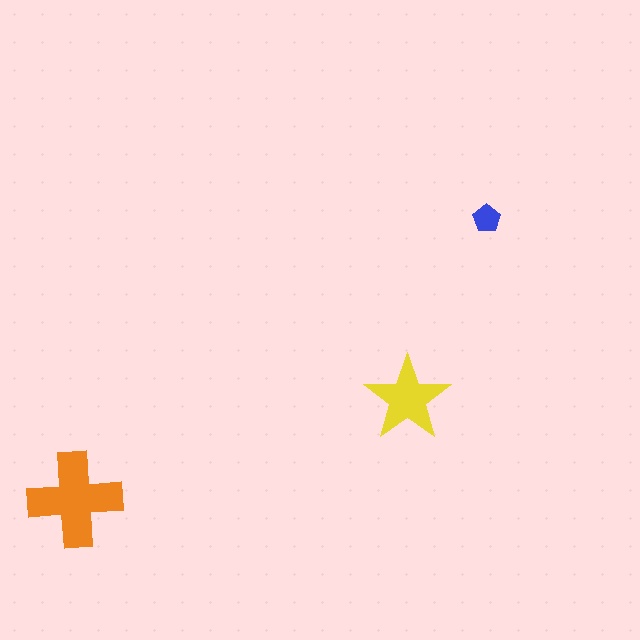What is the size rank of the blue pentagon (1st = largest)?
3rd.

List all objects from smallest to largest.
The blue pentagon, the yellow star, the orange cross.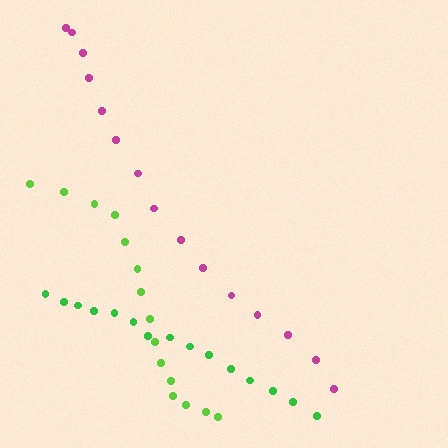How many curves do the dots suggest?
There are 3 distinct paths.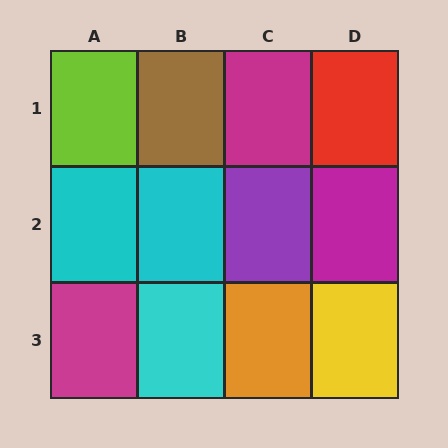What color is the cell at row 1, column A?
Lime.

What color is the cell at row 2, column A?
Cyan.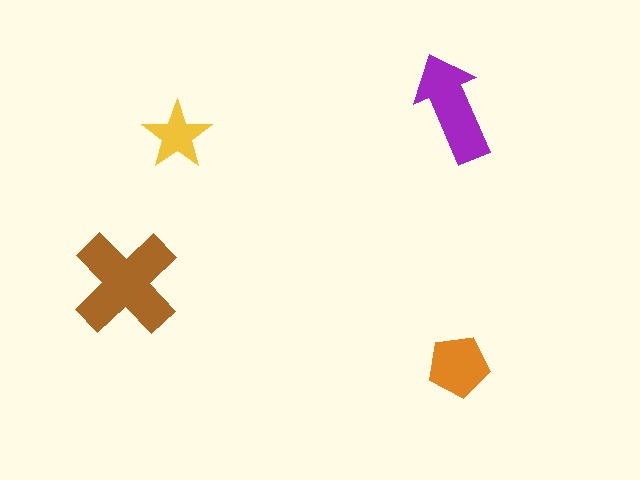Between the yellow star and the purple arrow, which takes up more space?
The purple arrow.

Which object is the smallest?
The yellow star.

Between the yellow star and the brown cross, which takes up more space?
The brown cross.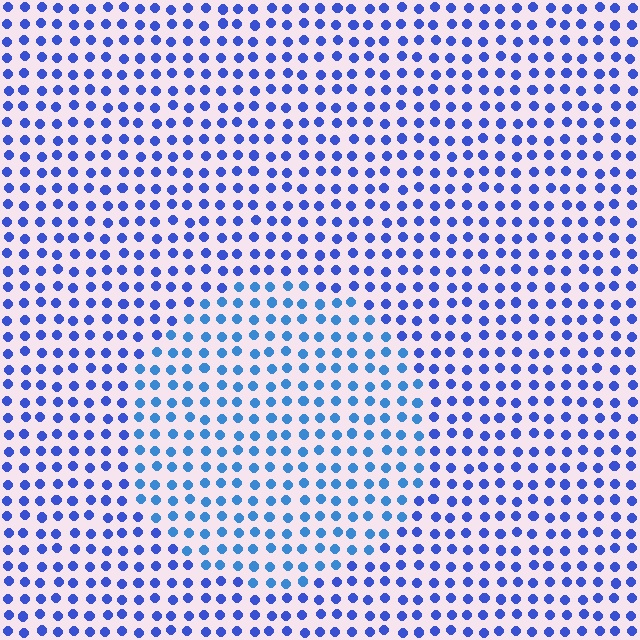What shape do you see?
I see a circle.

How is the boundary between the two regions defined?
The boundary is defined purely by a slight shift in hue (about 22 degrees). Spacing, size, and orientation are identical on both sides.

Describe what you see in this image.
The image is filled with small blue elements in a uniform arrangement. A circle-shaped region is visible where the elements are tinted to a slightly different hue, forming a subtle color boundary.